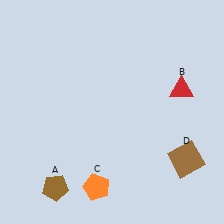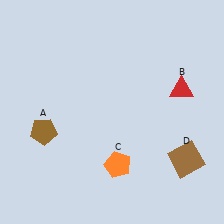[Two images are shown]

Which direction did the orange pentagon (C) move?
The orange pentagon (C) moved up.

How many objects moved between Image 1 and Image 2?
2 objects moved between the two images.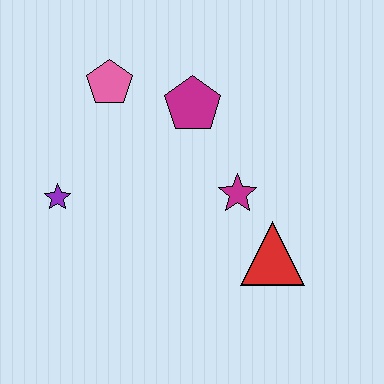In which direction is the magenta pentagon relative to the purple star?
The magenta pentagon is to the right of the purple star.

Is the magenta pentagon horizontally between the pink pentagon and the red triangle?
Yes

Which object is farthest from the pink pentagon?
The red triangle is farthest from the pink pentagon.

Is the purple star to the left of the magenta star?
Yes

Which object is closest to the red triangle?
The magenta star is closest to the red triangle.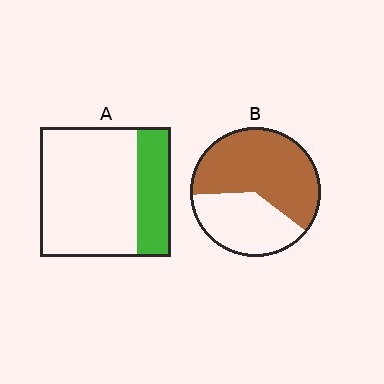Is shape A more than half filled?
No.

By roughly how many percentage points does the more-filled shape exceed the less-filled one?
By roughly 35 percentage points (B over A).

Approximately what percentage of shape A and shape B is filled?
A is approximately 25% and B is approximately 60%.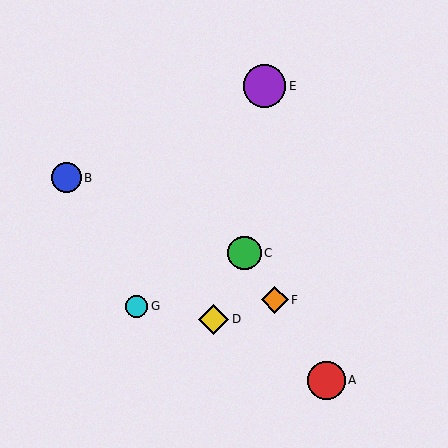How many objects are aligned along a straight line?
3 objects (A, C, F) are aligned along a straight line.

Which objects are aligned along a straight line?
Objects A, C, F are aligned along a straight line.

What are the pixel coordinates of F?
Object F is at (275, 300).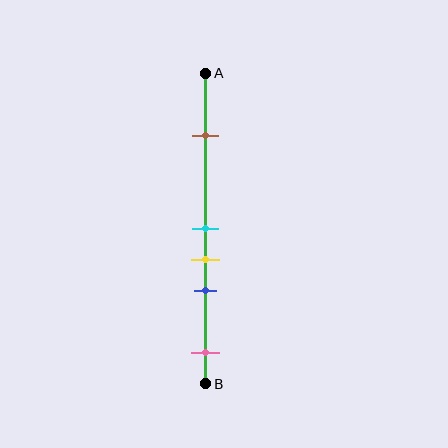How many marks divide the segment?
There are 5 marks dividing the segment.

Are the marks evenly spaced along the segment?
No, the marks are not evenly spaced.